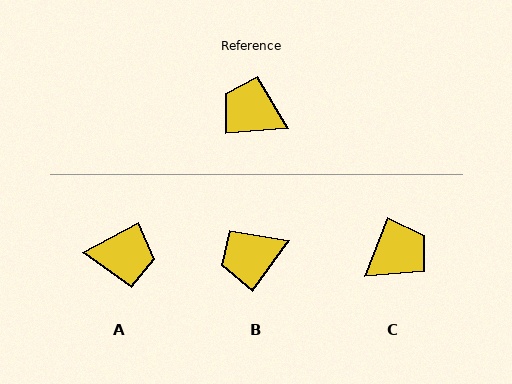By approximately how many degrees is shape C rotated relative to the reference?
Approximately 117 degrees clockwise.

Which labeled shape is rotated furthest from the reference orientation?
A, about 157 degrees away.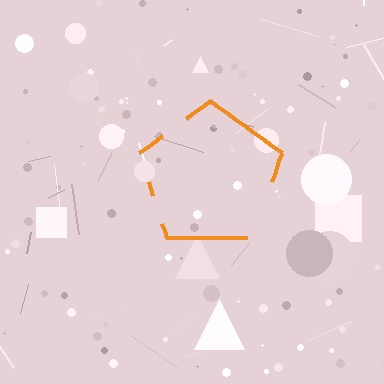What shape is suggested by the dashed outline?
The dashed outline suggests a pentagon.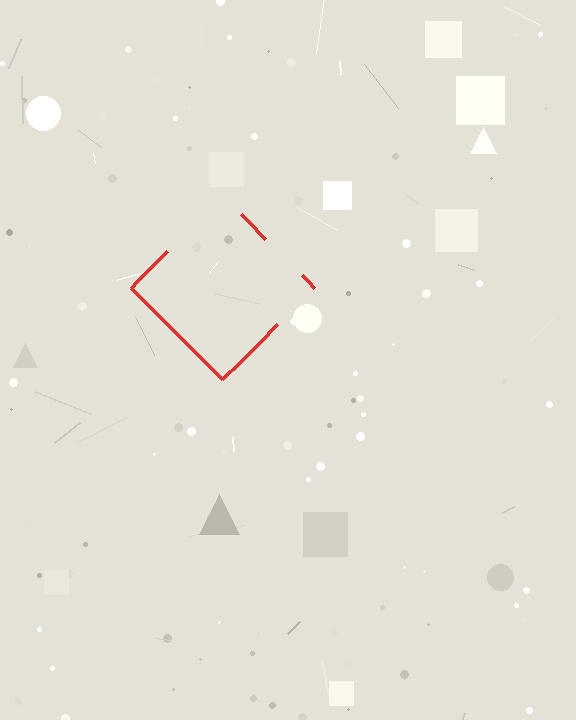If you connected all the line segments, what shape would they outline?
They would outline a diamond.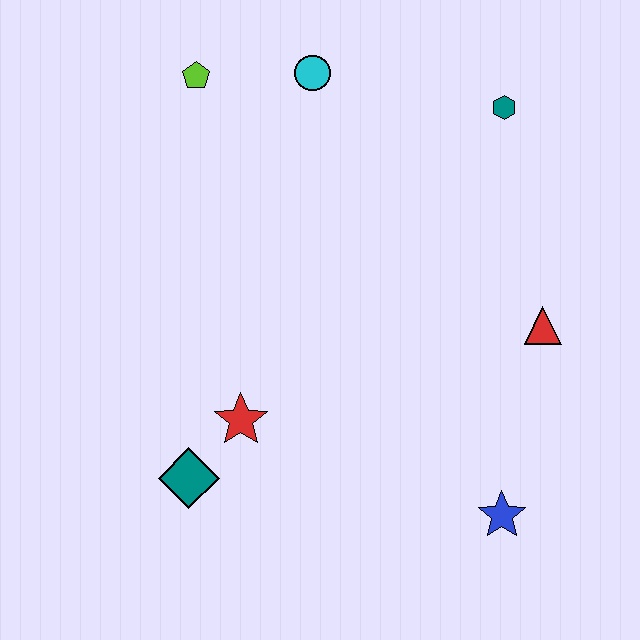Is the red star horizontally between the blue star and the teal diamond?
Yes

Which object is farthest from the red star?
The teal hexagon is farthest from the red star.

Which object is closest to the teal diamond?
The red star is closest to the teal diamond.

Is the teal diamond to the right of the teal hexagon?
No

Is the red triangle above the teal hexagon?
No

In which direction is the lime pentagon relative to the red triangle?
The lime pentagon is to the left of the red triangle.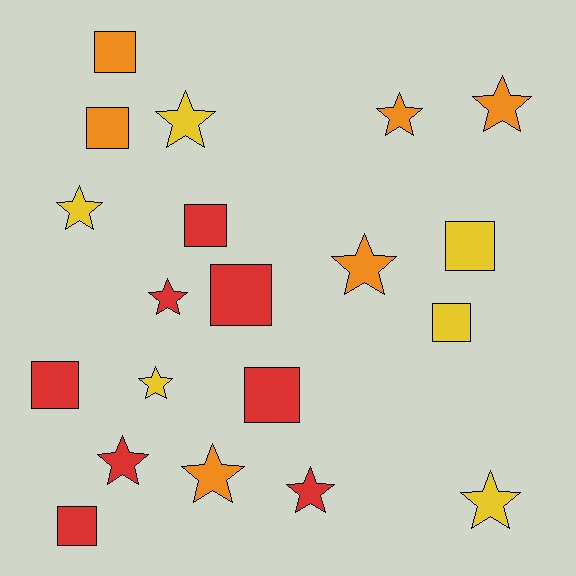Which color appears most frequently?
Red, with 8 objects.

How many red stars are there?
There are 3 red stars.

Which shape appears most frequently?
Star, with 11 objects.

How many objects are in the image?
There are 20 objects.